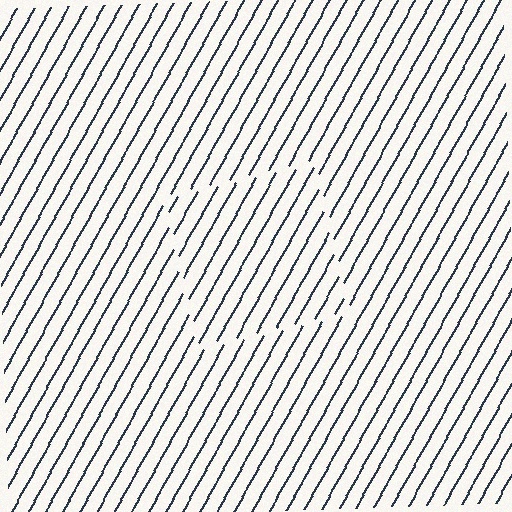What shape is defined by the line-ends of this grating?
An illusory square. The interior of the shape contains the same grating, shifted by half a period — the contour is defined by the phase discontinuity where line-ends from the inner and outer gratings abut.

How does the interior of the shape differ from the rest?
The interior of the shape contains the same grating, shifted by half a period — the contour is defined by the phase discontinuity where line-ends from the inner and outer gratings abut.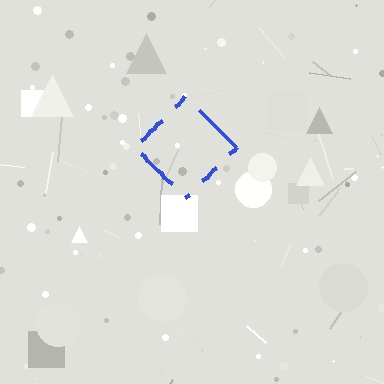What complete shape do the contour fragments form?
The contour fragments form a diamond.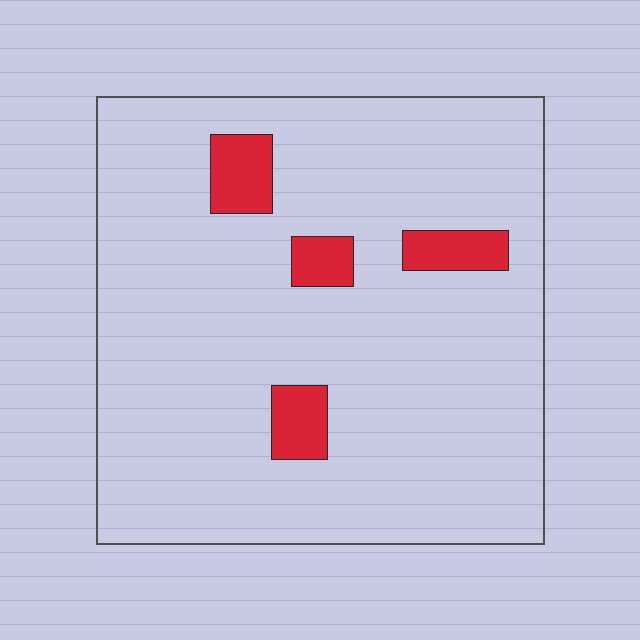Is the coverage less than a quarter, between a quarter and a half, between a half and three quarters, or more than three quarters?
Less than a quarter.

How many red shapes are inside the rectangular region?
4.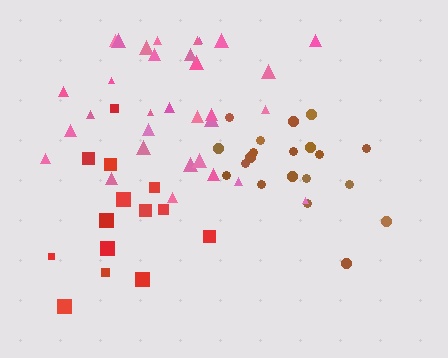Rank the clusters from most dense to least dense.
pink, brown, red.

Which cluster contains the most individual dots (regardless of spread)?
Pink (32).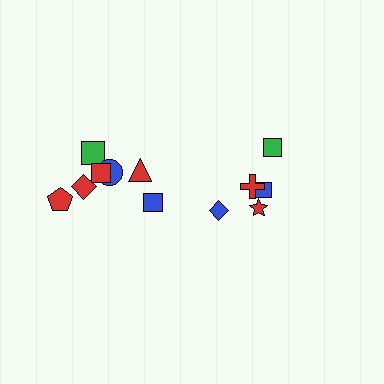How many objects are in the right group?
There are 5 objects.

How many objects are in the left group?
There are 7 objects.